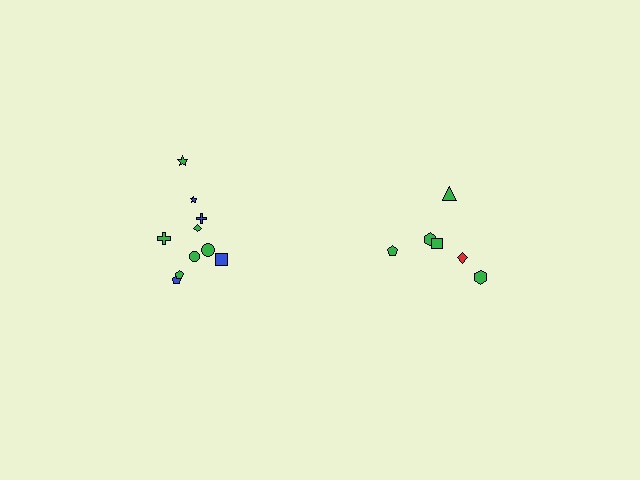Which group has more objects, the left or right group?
The left group.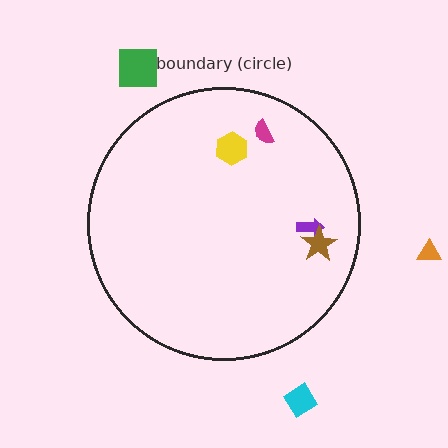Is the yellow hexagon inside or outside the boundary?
Inside.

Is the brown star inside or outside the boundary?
Inside.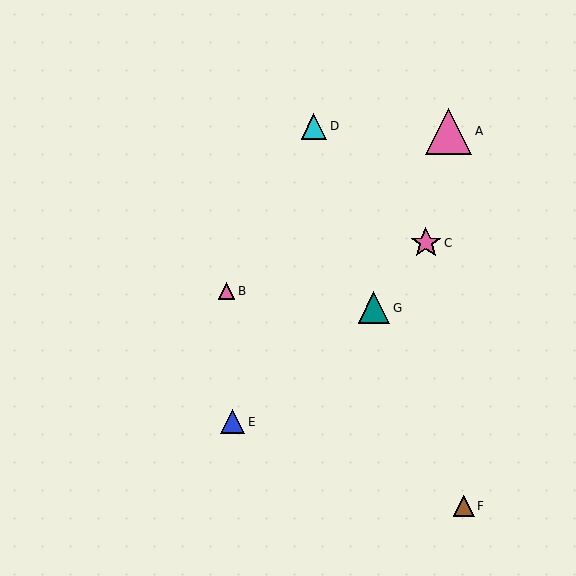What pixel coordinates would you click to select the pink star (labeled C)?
Click at (426, 243) to select the pink star C.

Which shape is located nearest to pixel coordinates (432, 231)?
The pink star (labeled C) at (426, 243) is nearest to that location.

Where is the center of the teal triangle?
The center of the teal triangle is at (374, 308).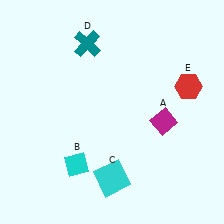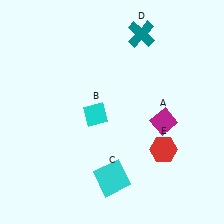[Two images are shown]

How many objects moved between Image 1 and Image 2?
3 objects moved between the two images.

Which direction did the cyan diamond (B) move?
The cyan diamond (B) moved up.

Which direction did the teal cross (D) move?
The teal cross (D) moved right.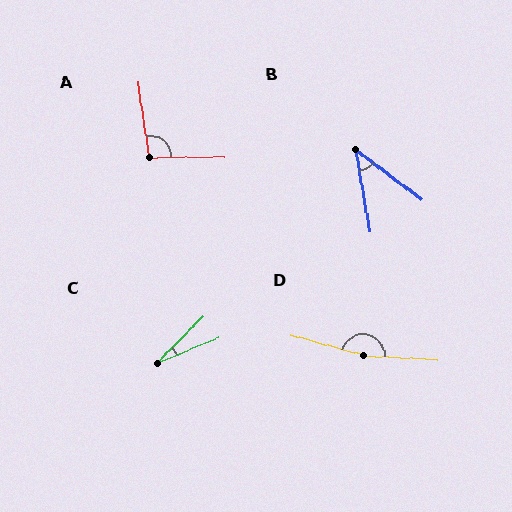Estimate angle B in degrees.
Approximately 43 degrees.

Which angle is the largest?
D, at approximately 168 degrees.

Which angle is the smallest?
C, at approximately 22 degrees.